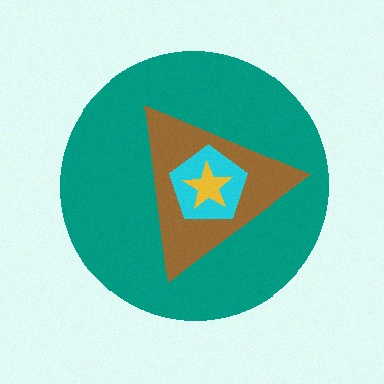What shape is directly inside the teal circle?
The brown triangle.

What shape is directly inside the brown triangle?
The cyan pentagon.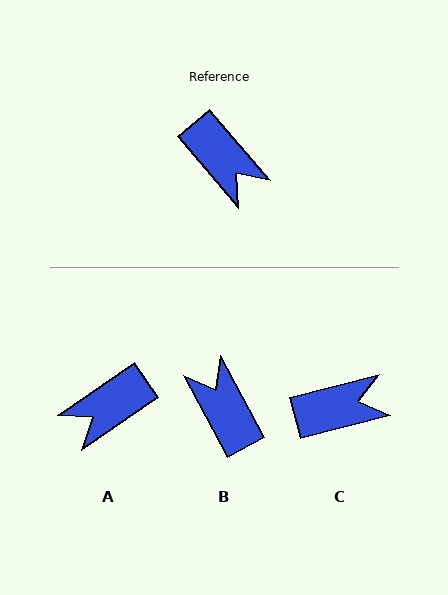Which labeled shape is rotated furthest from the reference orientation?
B, about 168 degrees away.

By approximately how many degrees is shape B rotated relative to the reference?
Approximately 168 degrees counter-clockwise.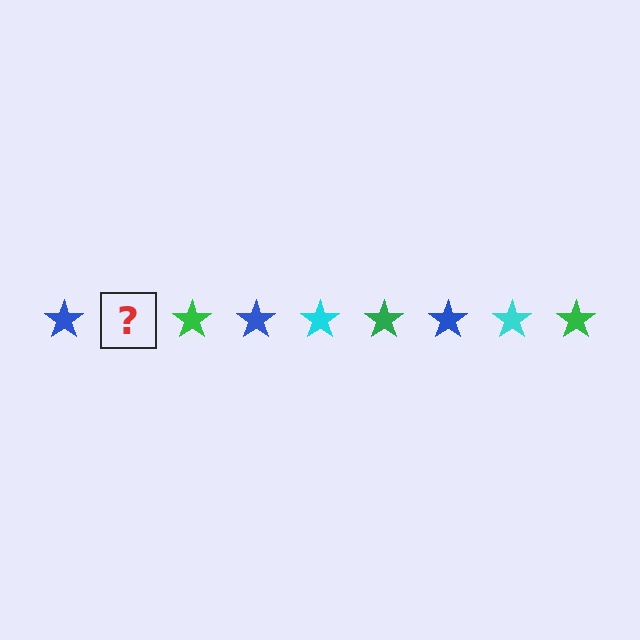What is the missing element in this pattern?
The missing element is a cyan star.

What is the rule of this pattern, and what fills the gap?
The rule is that the pattern cycles through blue, cyan, green stars. The gap should be filled with a cyan star.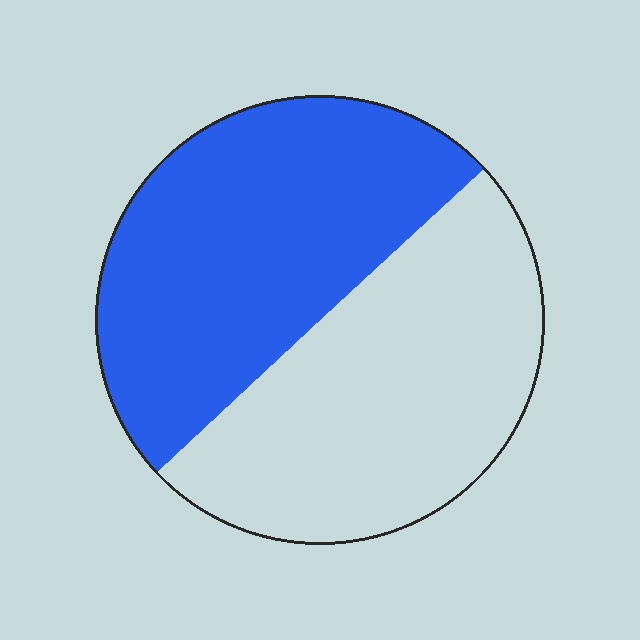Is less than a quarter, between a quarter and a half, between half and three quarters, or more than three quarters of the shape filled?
Between half and three quarters.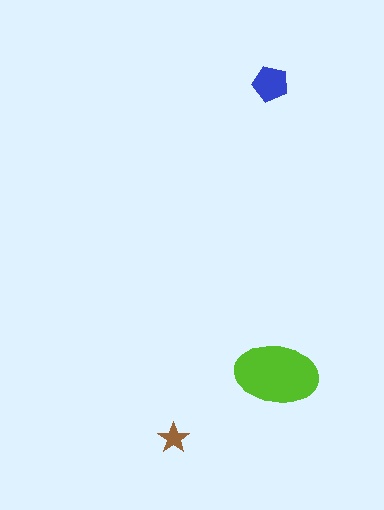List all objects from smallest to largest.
The brown star, the blue pentagon, the lime ellipse.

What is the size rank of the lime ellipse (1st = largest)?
1st.